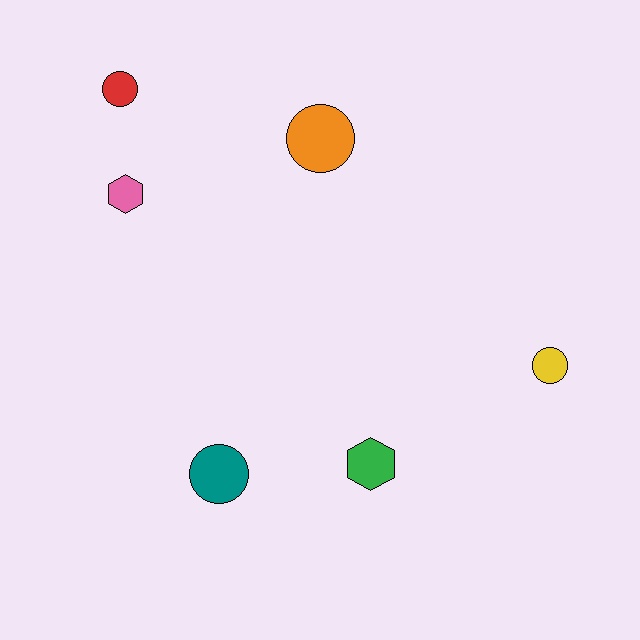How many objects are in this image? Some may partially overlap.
There are 6 objects.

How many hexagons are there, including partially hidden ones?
There are 2 hexagons.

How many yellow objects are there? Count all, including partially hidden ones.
There is 1 yellow object.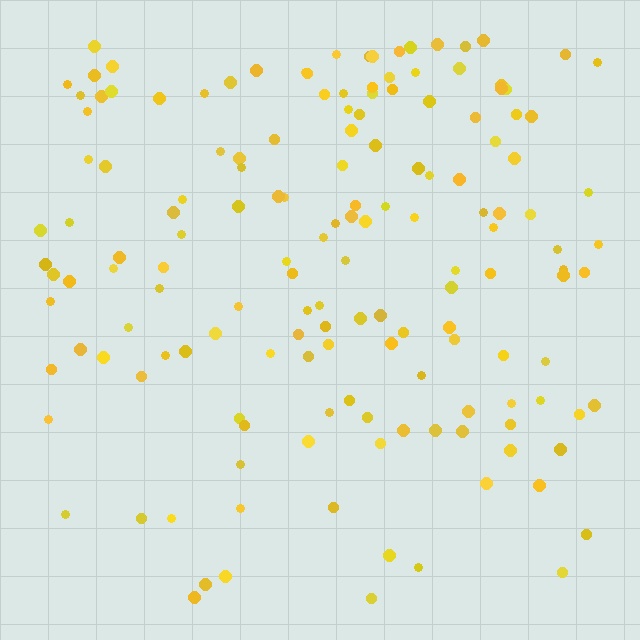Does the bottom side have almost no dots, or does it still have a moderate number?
Still a moderate number, just noticeably fewer than the top.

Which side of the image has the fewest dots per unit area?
The bottom.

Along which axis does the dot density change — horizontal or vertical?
Vertical.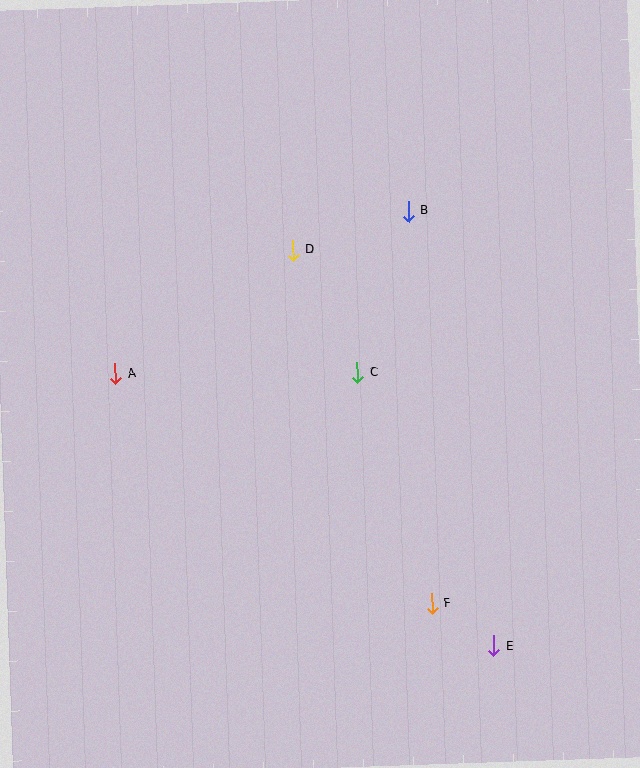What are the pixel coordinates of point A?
Point A is at (115, 374).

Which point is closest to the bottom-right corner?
Point E is closest to the bottom-right corner.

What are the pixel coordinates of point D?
Point D is at (293, 250).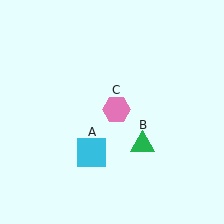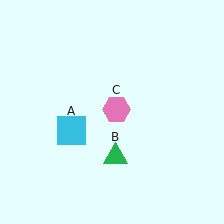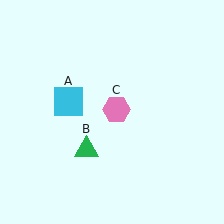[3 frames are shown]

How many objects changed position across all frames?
2 objects changed position: cyan square (object A), green triangle (object B).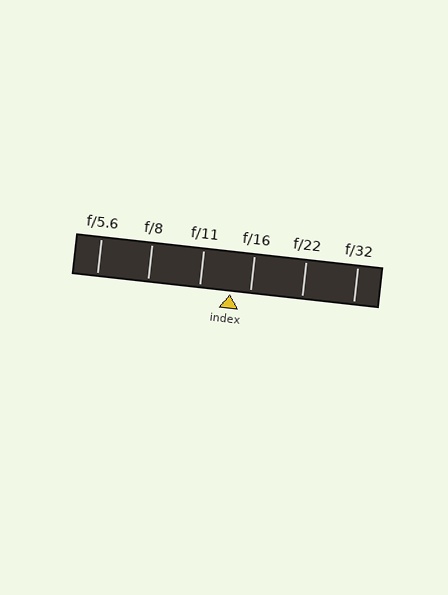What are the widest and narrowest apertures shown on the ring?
The widest aperture shown is f/5.6 and the narrowest is f/32.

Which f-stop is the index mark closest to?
The index mark is closest to f/16.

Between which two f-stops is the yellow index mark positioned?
The index mark is between f/11 and f/16.